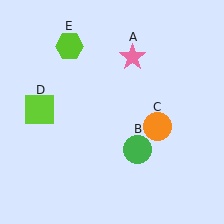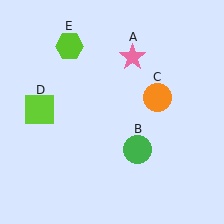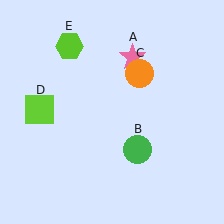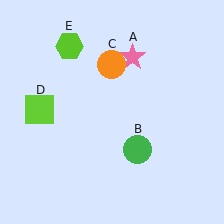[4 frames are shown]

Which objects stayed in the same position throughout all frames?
Pink star (object A) and green circle (object B) and lime square (object D) and lime hexagon (object E) remained stationary.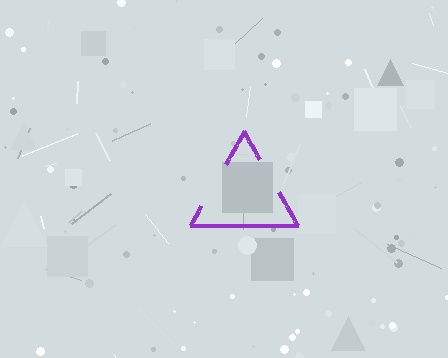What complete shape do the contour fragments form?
The contour fragments form a triangle.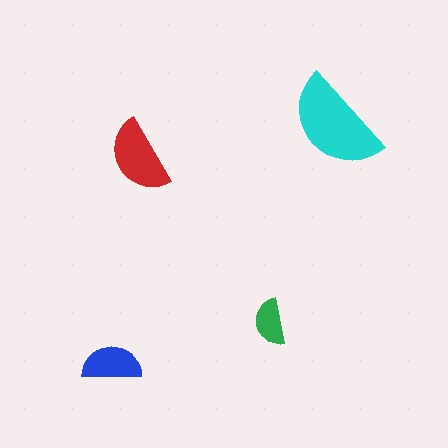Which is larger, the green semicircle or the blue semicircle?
The blue one.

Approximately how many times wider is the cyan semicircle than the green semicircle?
About 2 times wider.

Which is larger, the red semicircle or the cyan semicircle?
The cyan one.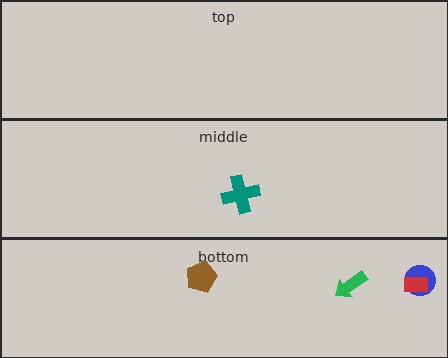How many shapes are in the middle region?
1.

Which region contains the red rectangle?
The bottom region.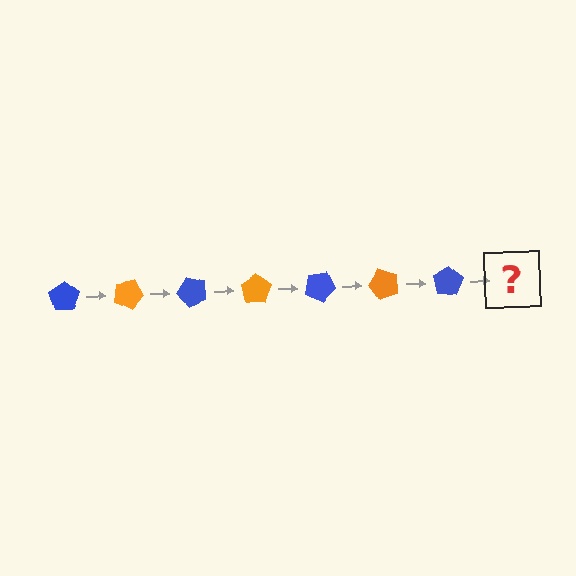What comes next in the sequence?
The next element should be an orange pentagon, rotated 175 degrees from the start.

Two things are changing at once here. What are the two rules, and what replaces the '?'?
The two rules are that it rotates 25 degrees each step and the color cycles through blue and orange. The '?' should be an orange pentagon, rotated 175 degrees from the start.